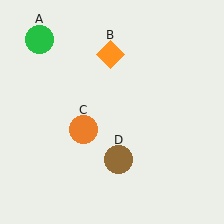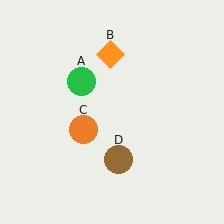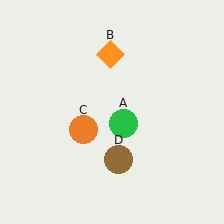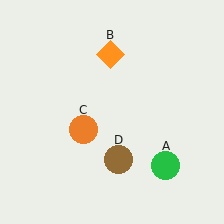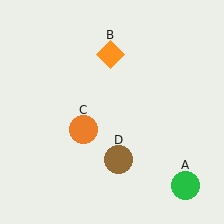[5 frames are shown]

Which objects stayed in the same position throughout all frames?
Orange diamond (object B) and orange circle (object C) and brown circle (object D) remained stationary.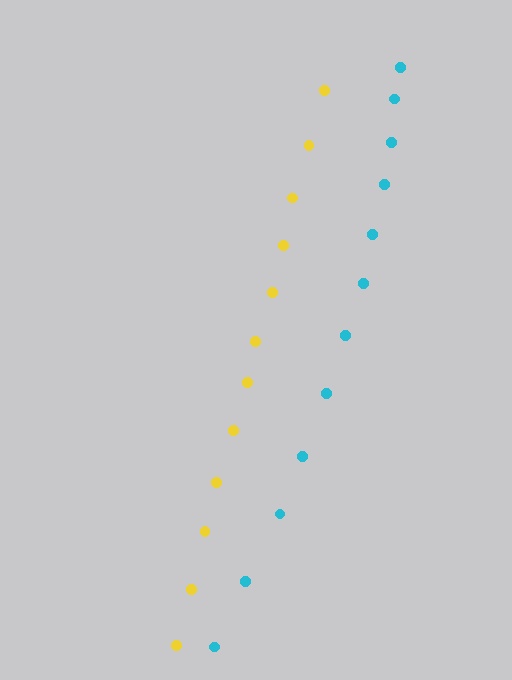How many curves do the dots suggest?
There are 2 distinct paths.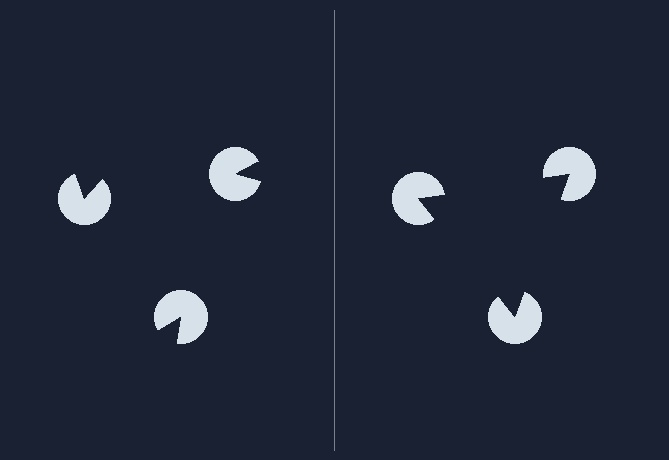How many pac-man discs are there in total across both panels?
6 — 3 on each side.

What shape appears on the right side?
An illusory triangle.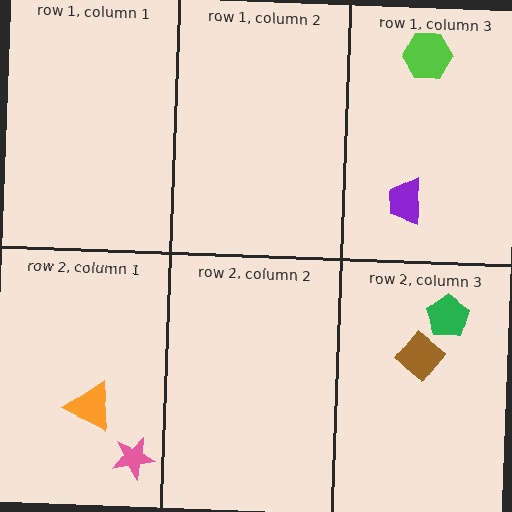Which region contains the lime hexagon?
The row 1, column 3 region.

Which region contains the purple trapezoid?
The row 1, column 3 region.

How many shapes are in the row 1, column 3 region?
2.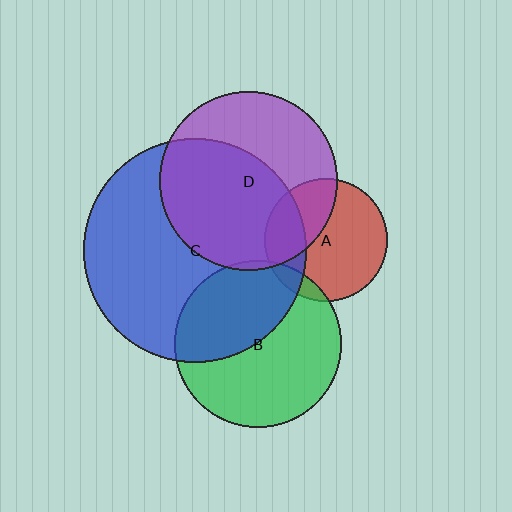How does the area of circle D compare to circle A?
Approximately 2.1 times.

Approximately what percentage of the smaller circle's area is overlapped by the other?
Approximately 10%.